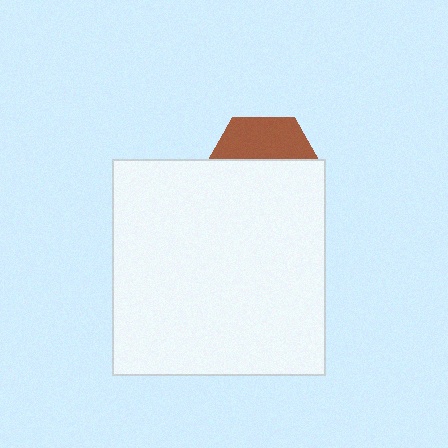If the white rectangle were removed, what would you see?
You would see the complete brown hexagon.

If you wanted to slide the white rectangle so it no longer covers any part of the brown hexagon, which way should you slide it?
Slide it down — that is the most direct way to separate the two shapes.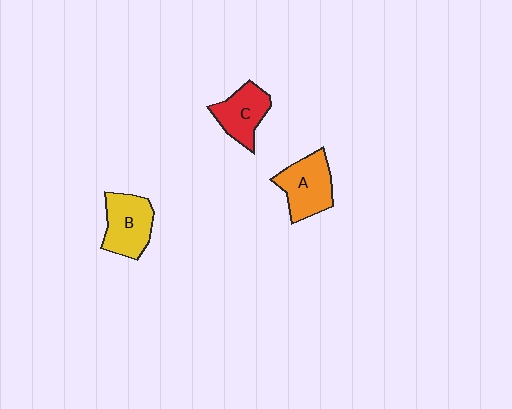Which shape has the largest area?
Shape A (orange).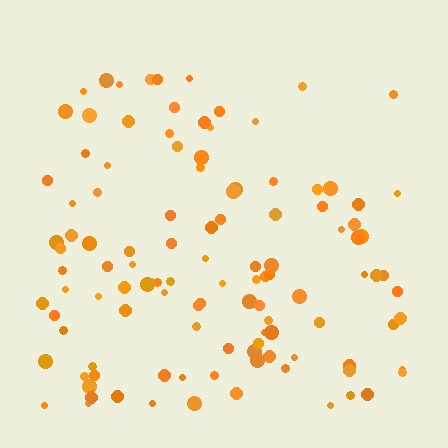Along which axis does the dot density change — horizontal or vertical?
Vertical.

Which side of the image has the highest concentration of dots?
The bottom.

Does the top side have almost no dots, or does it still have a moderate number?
Still a moderate number, just noticeably fewer than the bottom.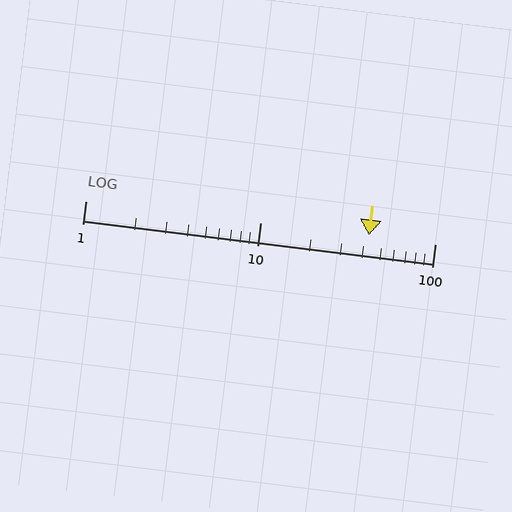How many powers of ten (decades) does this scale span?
The scale spans 2 decades, from 1 to 100.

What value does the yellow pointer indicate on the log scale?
The pointer indicates approximately 42.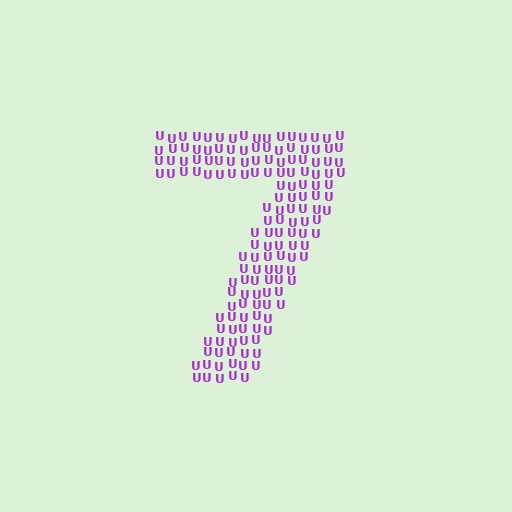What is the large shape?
The large shape is the digit 7.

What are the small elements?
The small elements are letter U's.